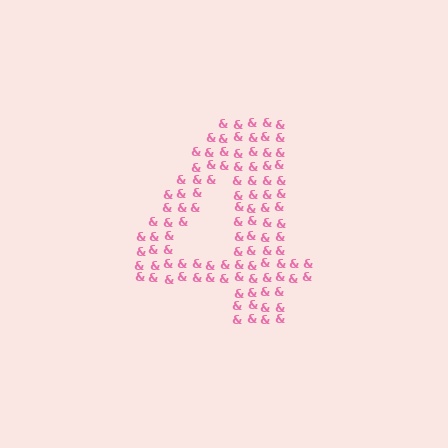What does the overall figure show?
The overall figure shows the digit 4.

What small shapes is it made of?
It is made of small ampersands.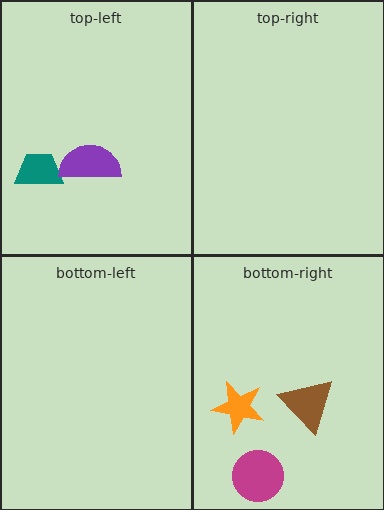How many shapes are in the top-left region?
2.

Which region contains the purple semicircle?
The top-left region.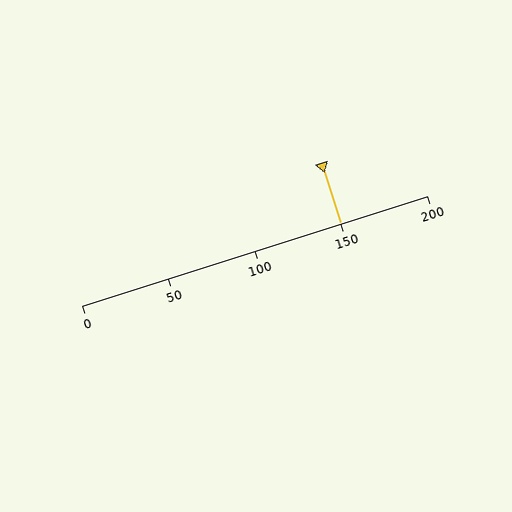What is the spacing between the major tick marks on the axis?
The major ticks are spaced 50 apart.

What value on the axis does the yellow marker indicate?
The marker indicates approximately 150.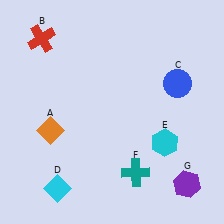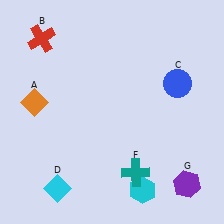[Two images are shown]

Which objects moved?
The objects that moved are: the orange diamond (A), the cyan hexagon (E).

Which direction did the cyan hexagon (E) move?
The cyan hexagon (E) moved down.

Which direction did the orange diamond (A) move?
The orange diamond (A) moved up.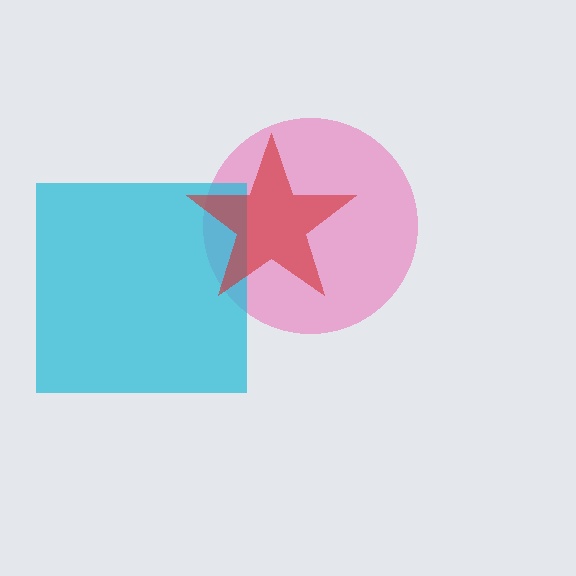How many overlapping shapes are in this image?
There are 3 overlapping shapes in the image.